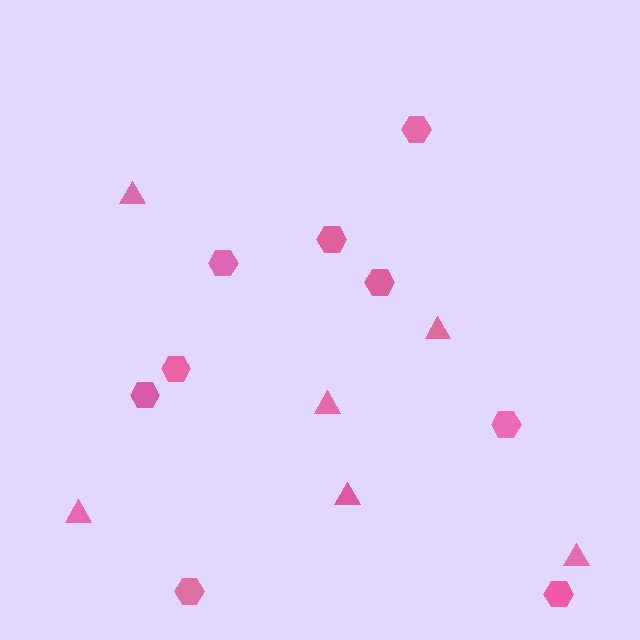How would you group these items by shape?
There are 2 groups: one group of triangles (6) and one group of hexagons (9).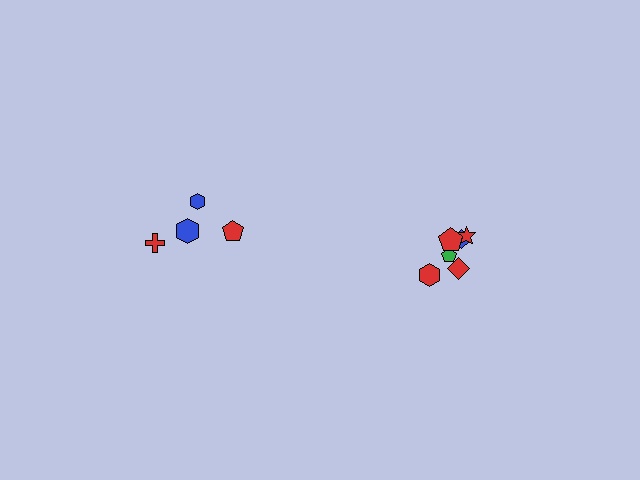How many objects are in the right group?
There are 6 objects.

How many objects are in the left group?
There are 4 objects.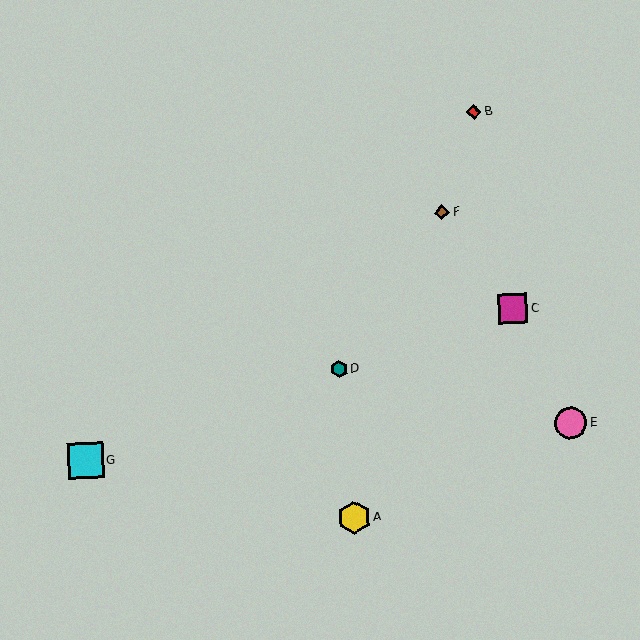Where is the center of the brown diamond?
The center of the brown diamond is at (442, 212).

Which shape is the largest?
The cyan square (labeled G) is the largest.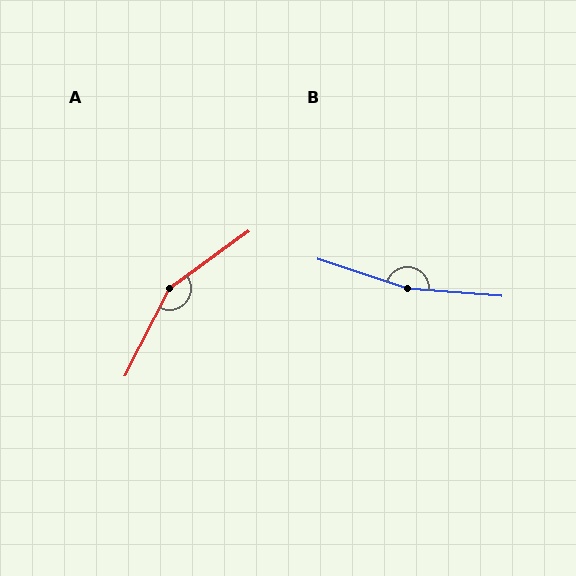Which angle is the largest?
B, at approximately 167 degrees.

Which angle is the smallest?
A, at approximately 153 degrees.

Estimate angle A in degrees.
Approximately 153 degrees.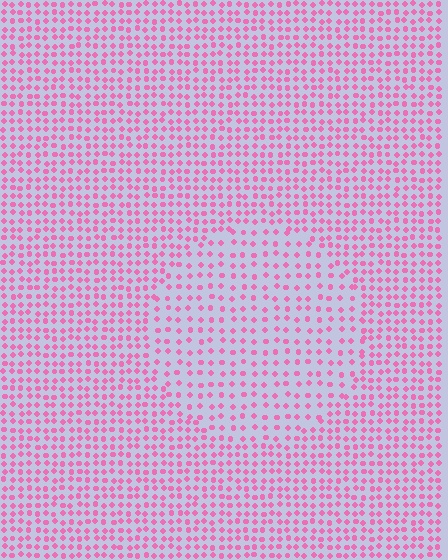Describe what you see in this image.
The image contains small pink elements arranged at two different densities. A circle-shaped region is visible where the elements are less densely packed than the surrounding area.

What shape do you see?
I see a circle.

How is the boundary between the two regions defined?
The boundary is defined by a change in element density (approximately 1.7x ratio). All elements are the same color, size, and shape.